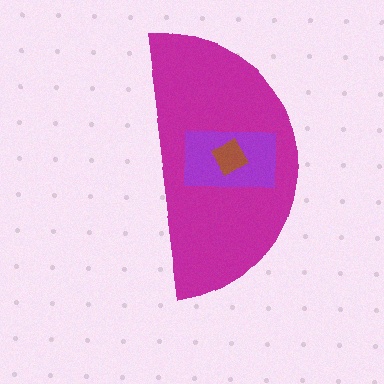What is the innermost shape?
The brown diamond.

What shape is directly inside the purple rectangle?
The brown diamond.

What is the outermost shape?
The magenta semicircle.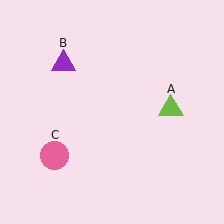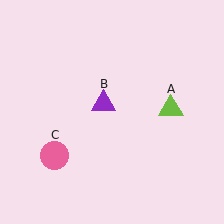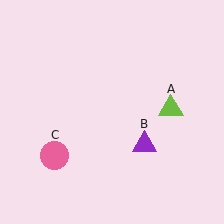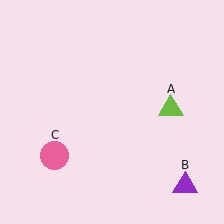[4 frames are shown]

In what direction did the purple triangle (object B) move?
The purple triangle (object B) moved down and to the right.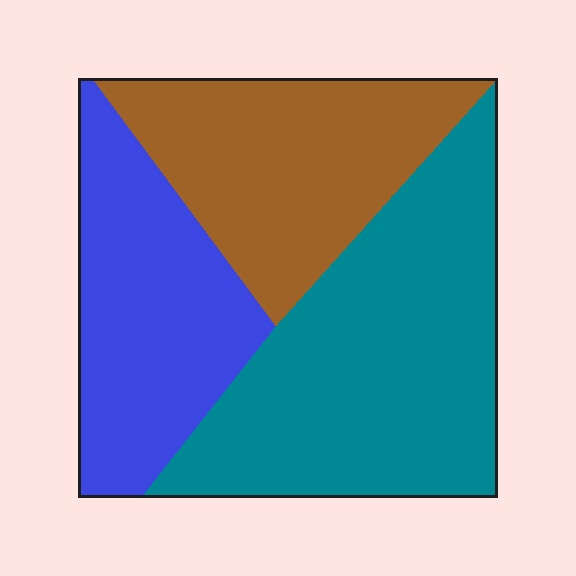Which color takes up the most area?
Teal, at roughly 45%.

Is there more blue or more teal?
Teal.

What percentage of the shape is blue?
Blue takes up about one quarter (1/4) of the shape.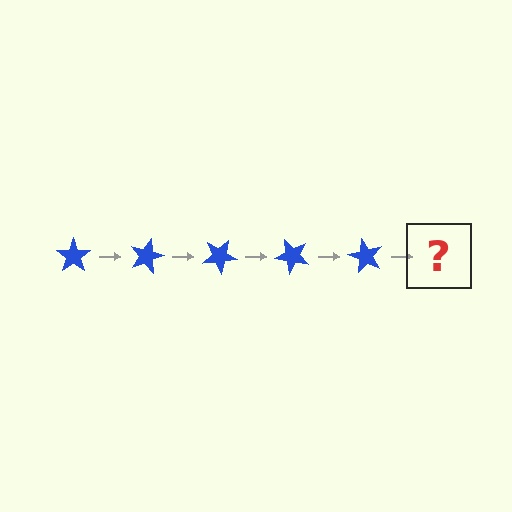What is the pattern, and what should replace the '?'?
The pattern is that the star rotates 15 degrees each step. The '?' should be a blue star rotated 75 degrees.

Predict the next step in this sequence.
The next step is a blue star rotated 75 degrees.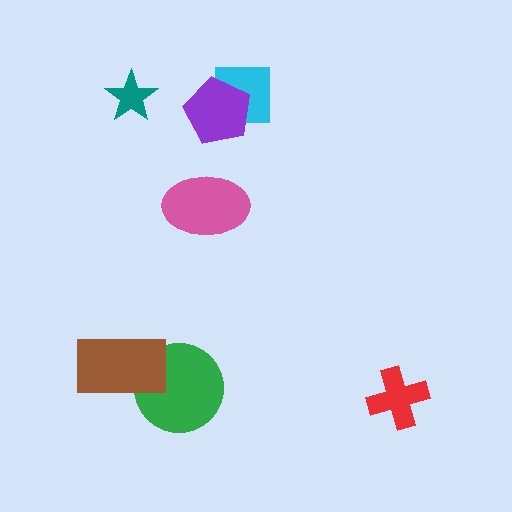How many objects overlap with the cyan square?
1 object overlaps with the cyan square.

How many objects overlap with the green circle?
1 object overlaps with the green circle.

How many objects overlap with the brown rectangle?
1 object overlaps with the brown rectangle.